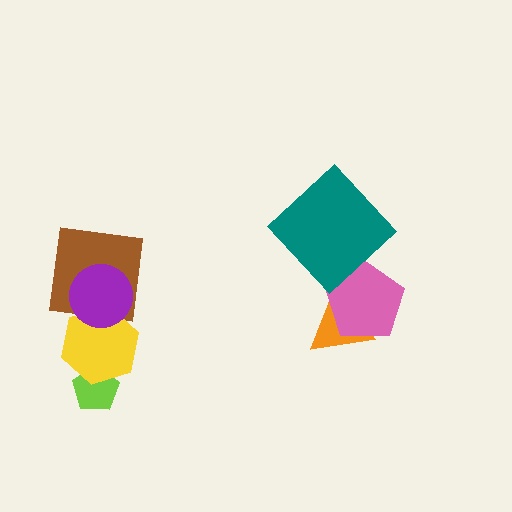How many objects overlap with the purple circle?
2 objects overlap with the purple circle.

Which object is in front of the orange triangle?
The pink pentagon is in front of the orange triangle.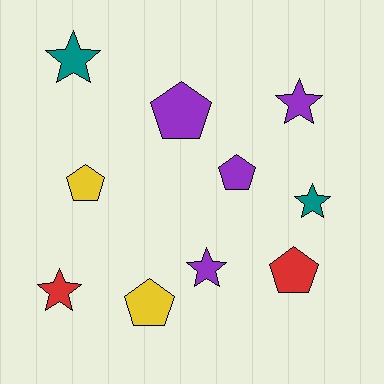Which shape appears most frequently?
Pentagon, with 5 objects.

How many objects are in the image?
There are 10 objects.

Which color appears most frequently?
Purple, with 4 objects.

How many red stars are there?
There is 1 red star.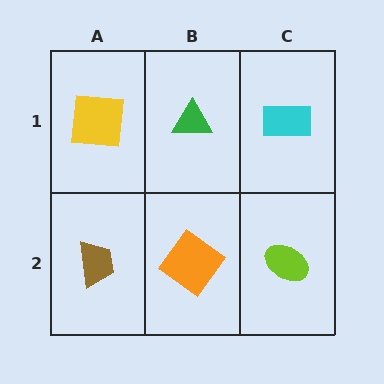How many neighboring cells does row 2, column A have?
2.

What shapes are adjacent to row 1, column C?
A lime ellipse (row 2, column C), a green triangle (row 1, column B).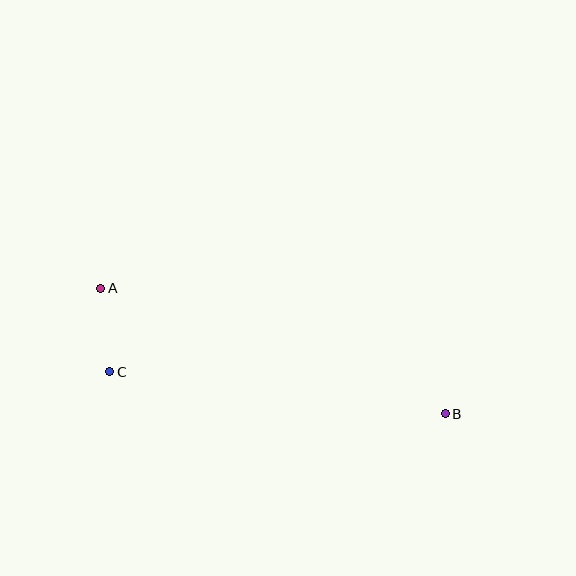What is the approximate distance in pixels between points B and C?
The distance between B and C is approximately 338 pixels.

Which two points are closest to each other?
Points A and C are closest to each other.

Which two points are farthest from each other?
Points A and B are farthest from each other.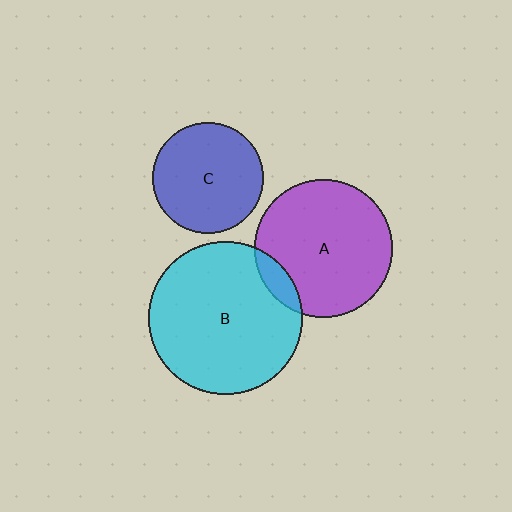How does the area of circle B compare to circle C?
Approximately 1.9 times.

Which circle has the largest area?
Circle B (cyan).